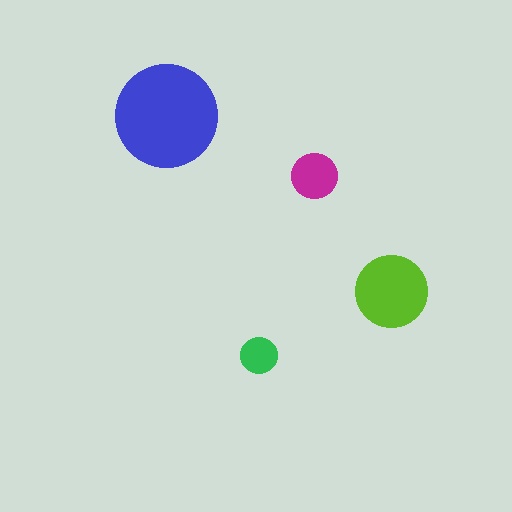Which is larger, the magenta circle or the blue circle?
The blue one.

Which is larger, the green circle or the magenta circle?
The magenta one.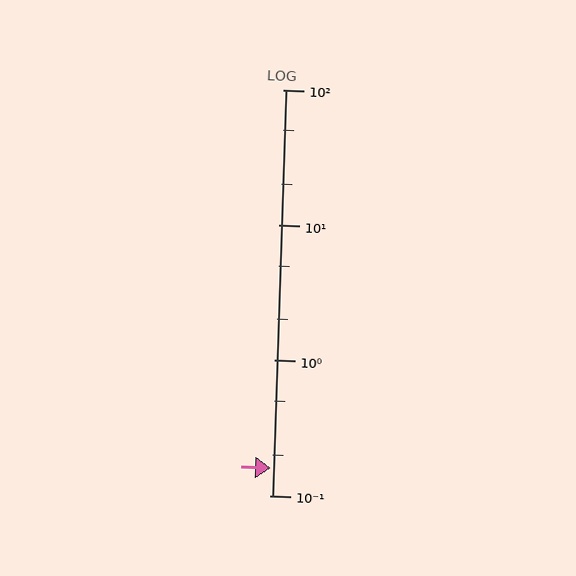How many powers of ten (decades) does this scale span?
The scale spans 3 decades, from 0.1 to 100.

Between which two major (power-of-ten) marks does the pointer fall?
The pointer is between 0.1 and 1.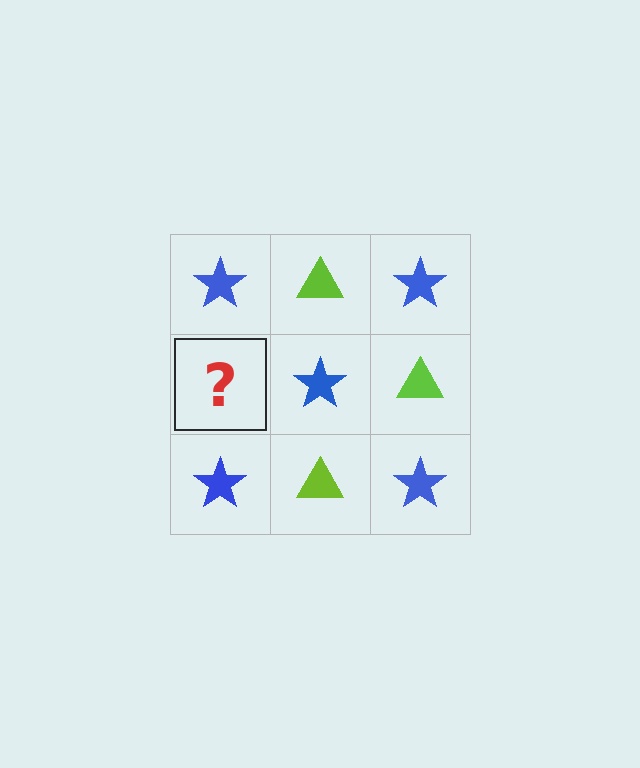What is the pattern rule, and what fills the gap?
The rule is that it alternates blue star and lime triangle in a checkerboard pattern. The gap should be filled with a lime triangle.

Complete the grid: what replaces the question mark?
The question mark should be replaced with a lime triangle.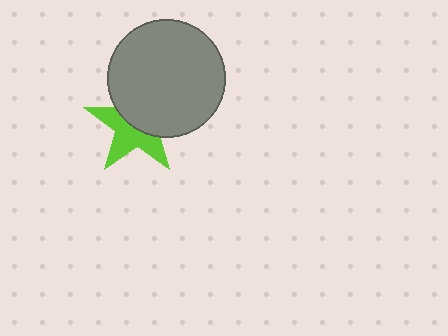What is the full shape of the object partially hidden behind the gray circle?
The partially hidden object is a lime star.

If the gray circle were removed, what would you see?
You would see the complete lime star.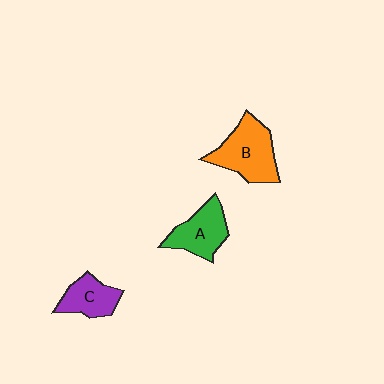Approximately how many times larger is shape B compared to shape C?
Approximately 1.6 times.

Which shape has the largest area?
Shape B (orange).